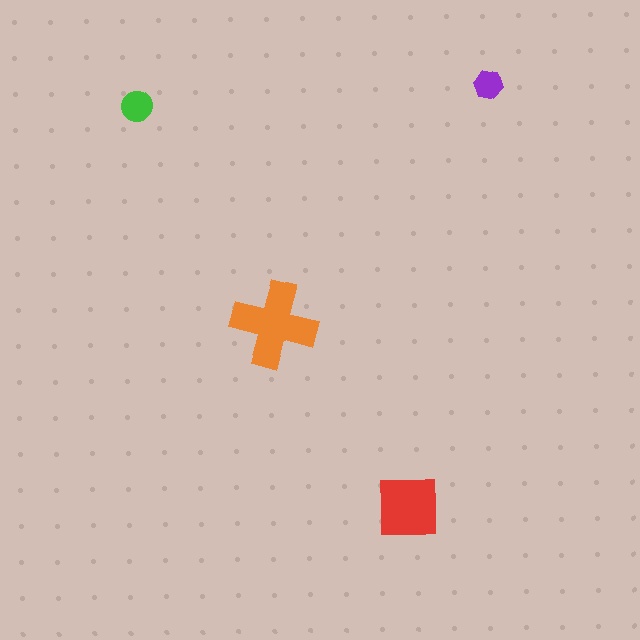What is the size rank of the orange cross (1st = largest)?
1st.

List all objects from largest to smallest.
The orange cross, the red square, the green circle, the purple hexagon.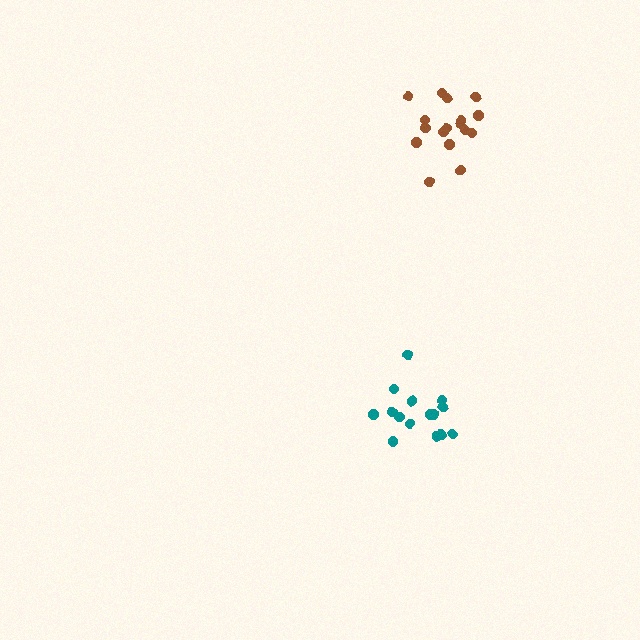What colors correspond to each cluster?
The clusters are colored: teal, brown.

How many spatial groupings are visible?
There are 2 spatial groupings.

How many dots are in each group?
Group 1: 15 dots, Group 2: 17 dots (32 total).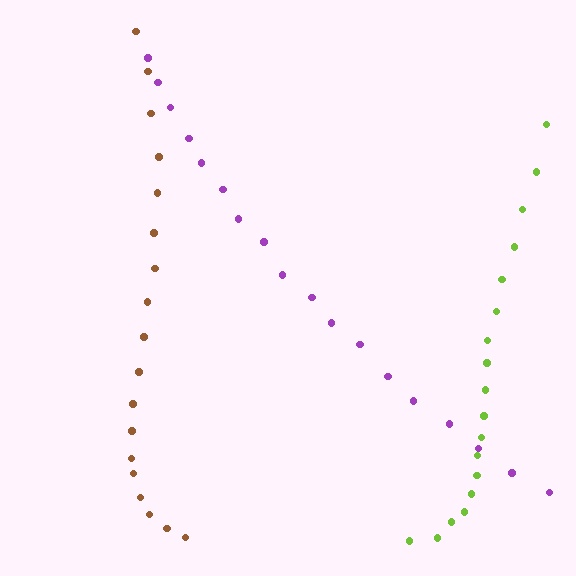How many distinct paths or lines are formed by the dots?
There are 3 distinct paths.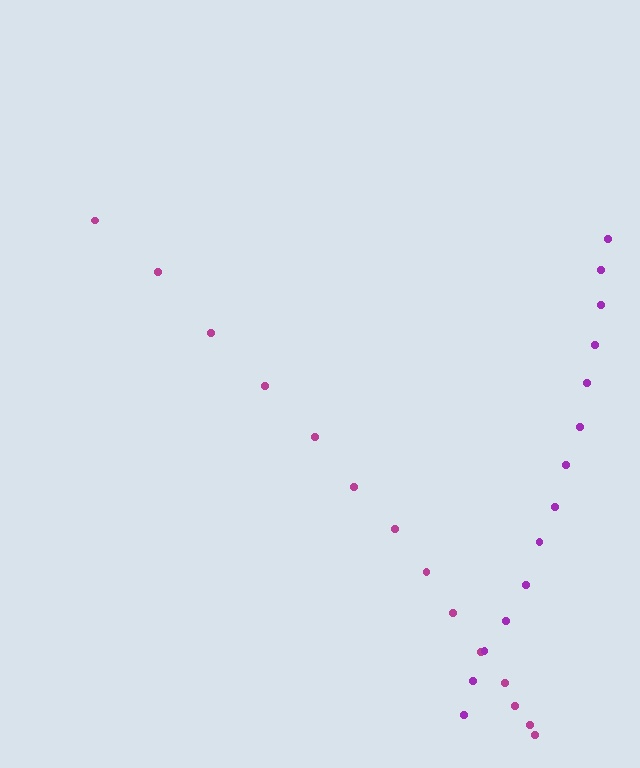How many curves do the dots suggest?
There are 2 distinct paths.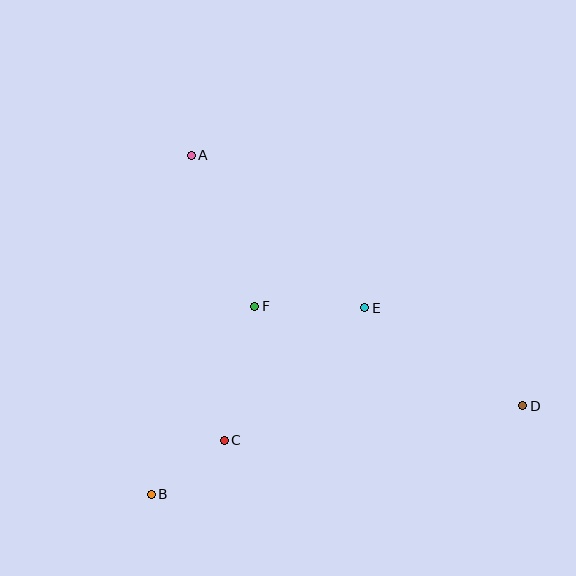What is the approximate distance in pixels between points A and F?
The distance between A and F is approximately 164 pixels.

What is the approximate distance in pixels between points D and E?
The distance between D and E is approximately 186 pixels.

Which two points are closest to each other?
Points B and C are closest to each other.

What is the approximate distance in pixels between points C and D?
The distance between C and D is approximately 301 pixels.